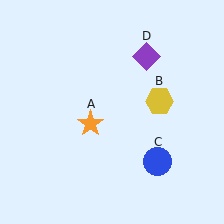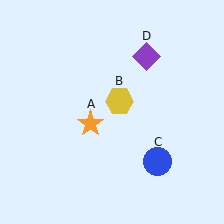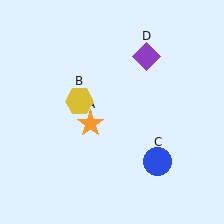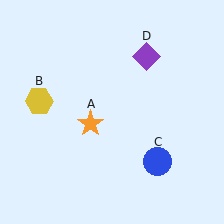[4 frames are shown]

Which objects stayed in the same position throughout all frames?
Orange star (object A) and blue circle (object C) and purple diamond (object D) remained stationary.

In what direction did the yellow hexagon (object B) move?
The yellow hexagon (object B) moved left.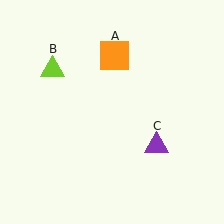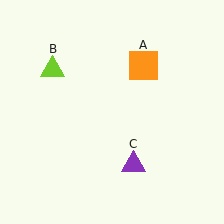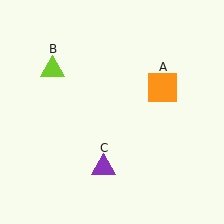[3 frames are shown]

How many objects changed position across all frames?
2 objects changed position: orange square (object A), purple triangle (object C).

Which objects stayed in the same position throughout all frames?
Lime triangle (object B) remained stationary.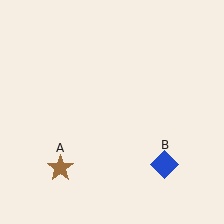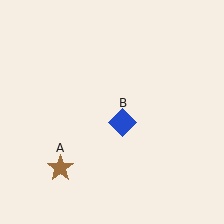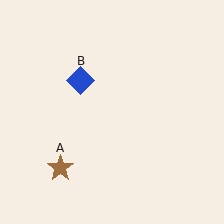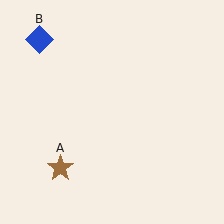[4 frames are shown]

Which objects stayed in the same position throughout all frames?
Brown star (object A) remained stationary.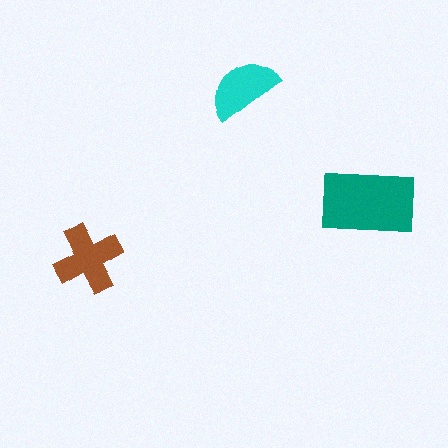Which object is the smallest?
The cyan semicircle.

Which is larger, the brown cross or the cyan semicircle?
The brown cross.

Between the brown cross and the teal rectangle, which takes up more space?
The teal rectangle.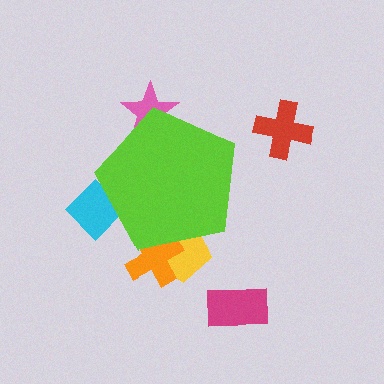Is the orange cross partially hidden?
Yes, the orange cross is partially hidden behind the lime pentagon.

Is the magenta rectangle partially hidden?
No, the magenta rectangle is fully visible.